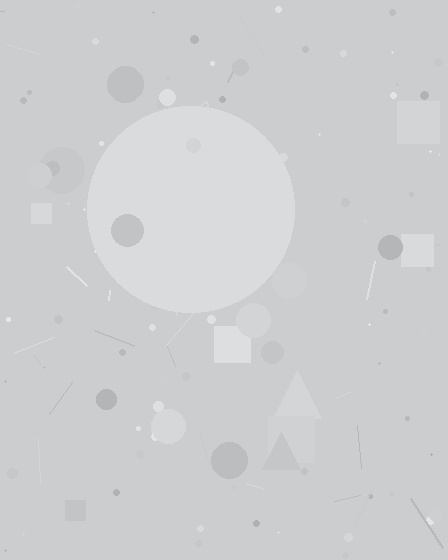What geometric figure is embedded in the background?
A circle is embedded in the background.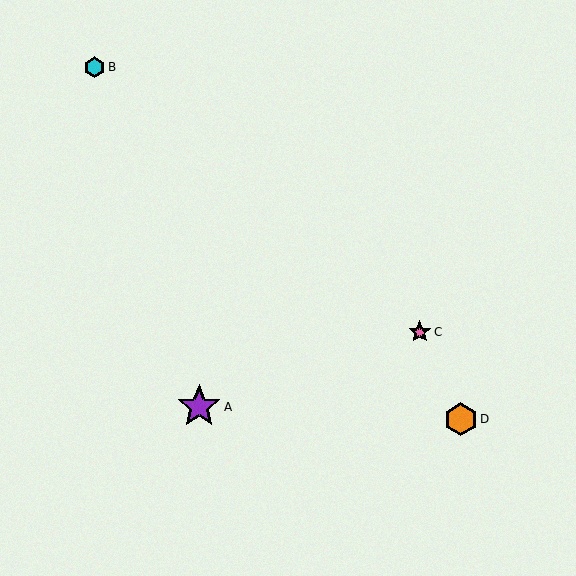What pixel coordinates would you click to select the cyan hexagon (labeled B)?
Click at (94, 67) to select the cyan hexagon B.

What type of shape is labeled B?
Shape B is a cyan hexagon.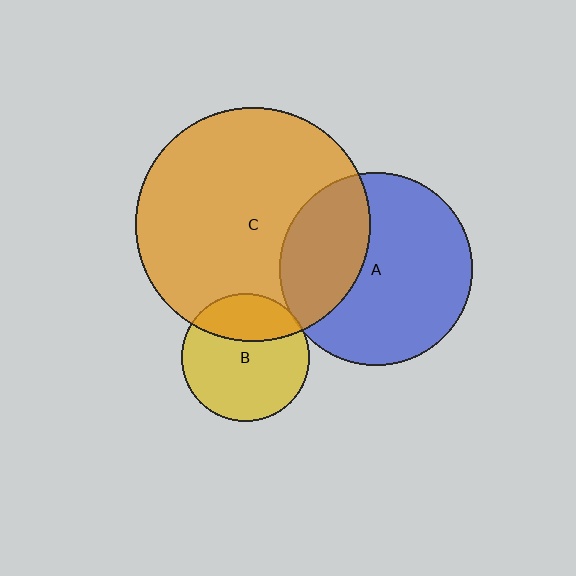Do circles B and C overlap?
Yes.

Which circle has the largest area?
Circle C (orange).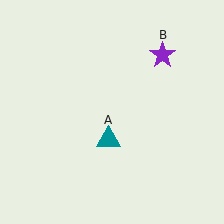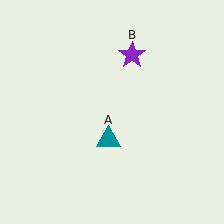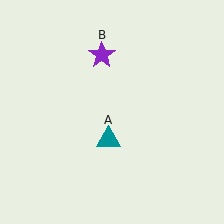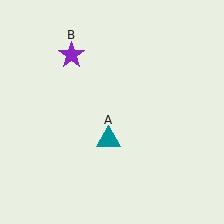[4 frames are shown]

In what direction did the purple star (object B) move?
The purple star (object B) moved left.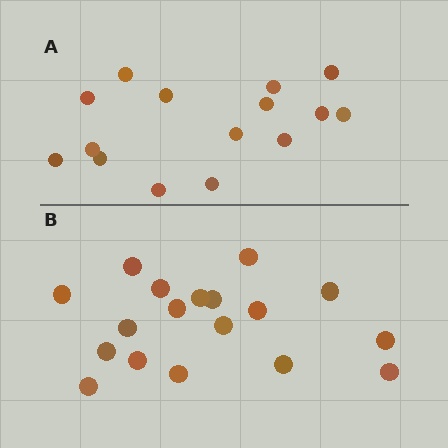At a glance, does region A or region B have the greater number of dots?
Region B (the bottom region) has more dots.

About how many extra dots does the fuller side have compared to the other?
Region B has just a few more — roughly 2 or 3 more dots than region A.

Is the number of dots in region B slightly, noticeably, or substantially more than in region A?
Region B has only slightly more — the two regions are fairly close. The ratio is roughly 1.2 to 1.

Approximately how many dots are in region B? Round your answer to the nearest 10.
About 20 dots. (The exact count is 18, which rounds to 20.)